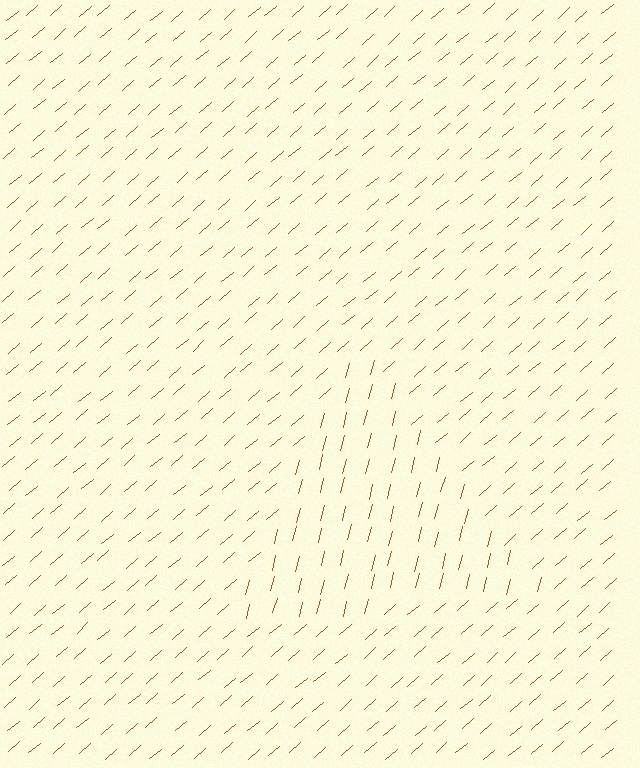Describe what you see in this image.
The image is filled with small brown line segments. A triangle region in the image has lines oriented differently from the surrounding lines, creating a visible texture boundary.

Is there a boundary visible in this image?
Yes, there is a texture boundary formed by a change in line orientation.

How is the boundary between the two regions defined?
The boundary is defined purely by a change in line orientation (approximately 35 degrees difference). All lines are the same color and thickness.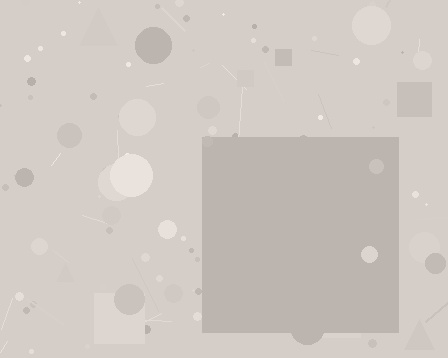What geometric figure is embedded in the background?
A square is embedded in the background.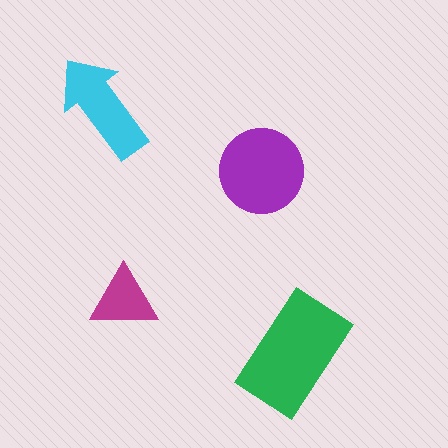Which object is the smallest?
The magenta triangle.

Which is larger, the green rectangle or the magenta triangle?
The green rectangle.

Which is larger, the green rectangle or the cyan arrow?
The green rectangle.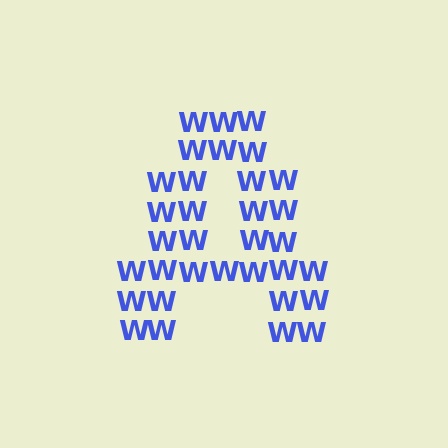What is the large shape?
The large shape is the letter A.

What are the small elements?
The small elements are letter W's.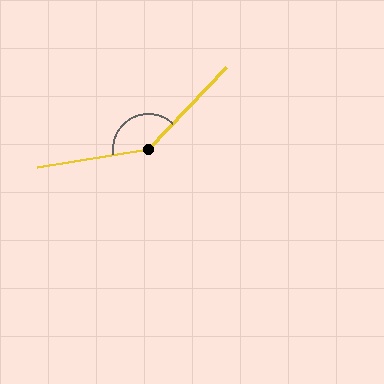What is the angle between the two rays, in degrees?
Approximately 143 degrees.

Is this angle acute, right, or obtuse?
It is obtuse.